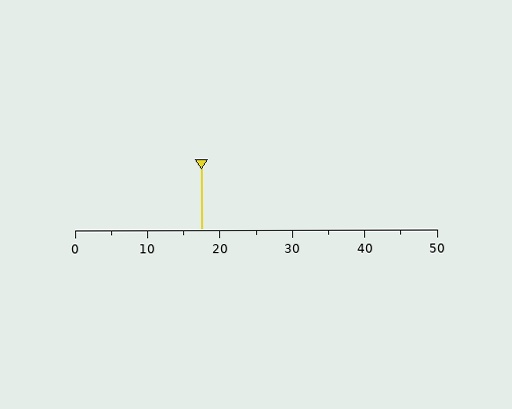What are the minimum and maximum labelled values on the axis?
The axis runs from 0 to 50.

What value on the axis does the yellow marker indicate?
The marker indicates approximately 17.5.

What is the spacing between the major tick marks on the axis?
The major ticks are spaced 10 apart.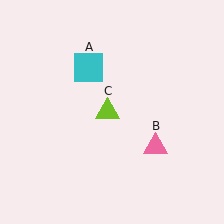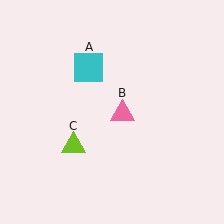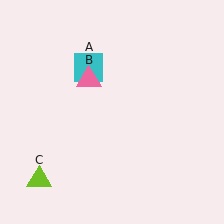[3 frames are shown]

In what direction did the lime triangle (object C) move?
The lime triangle (object C) moved down and to the left.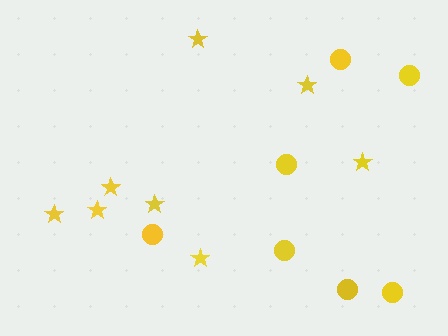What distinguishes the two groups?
There are 2 groups: one group of stars (8) and one group of circles (7).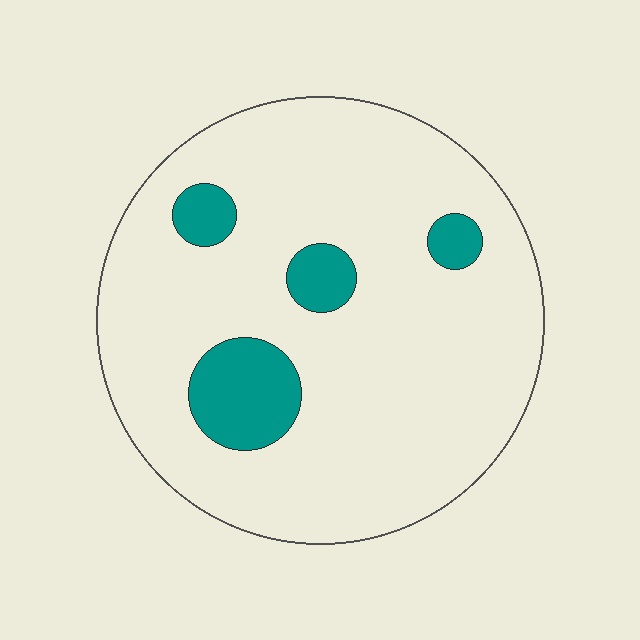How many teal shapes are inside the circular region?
4.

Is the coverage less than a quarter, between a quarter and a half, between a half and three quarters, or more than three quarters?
Less than a quarter.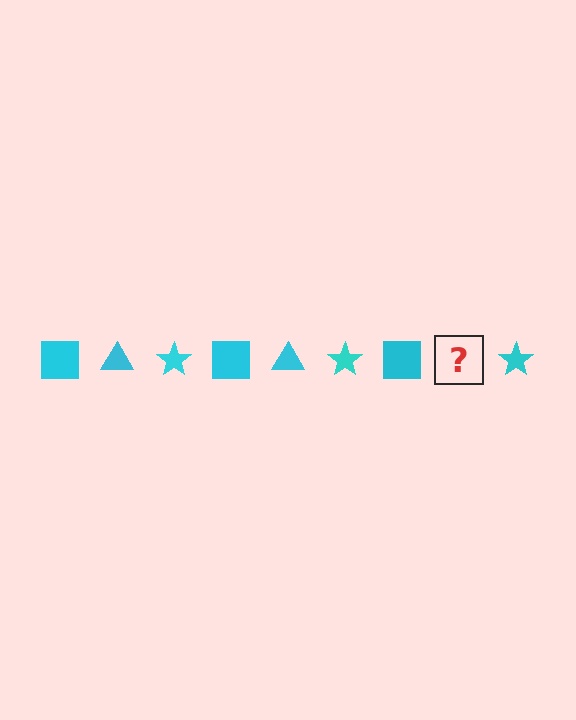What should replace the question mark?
The question mark should be replaced with a cyan triangle.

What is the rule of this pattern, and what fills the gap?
The rule is that the pattern cycles through square, triangle, star shapes in cyan. The gap should be filled with a cyan triangle.